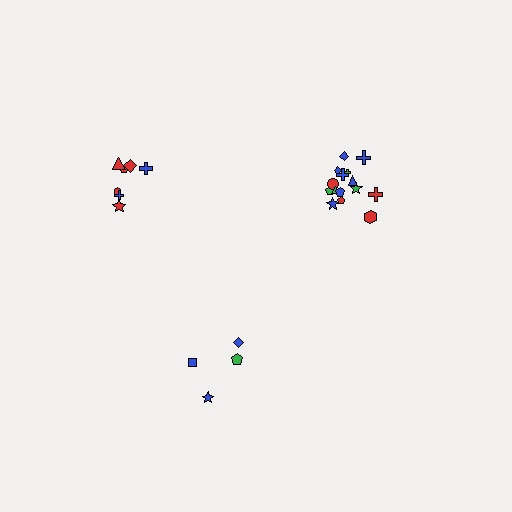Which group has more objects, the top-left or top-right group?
The top-right group.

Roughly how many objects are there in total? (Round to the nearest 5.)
Roughly 25 objects in total.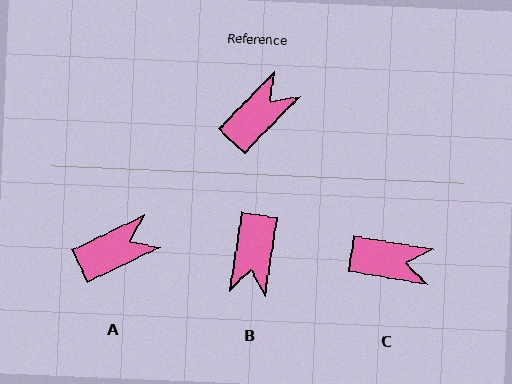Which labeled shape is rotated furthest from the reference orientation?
B, about 144 degrees away.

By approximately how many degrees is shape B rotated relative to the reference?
Approximately 144 degrees clockwise.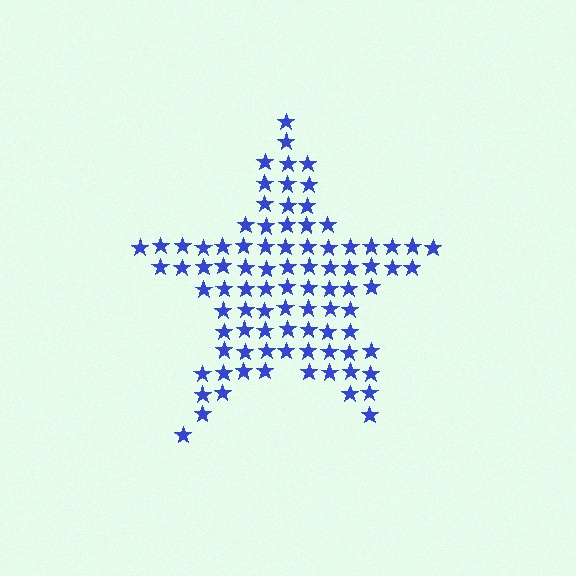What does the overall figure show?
The overall figure shows a star.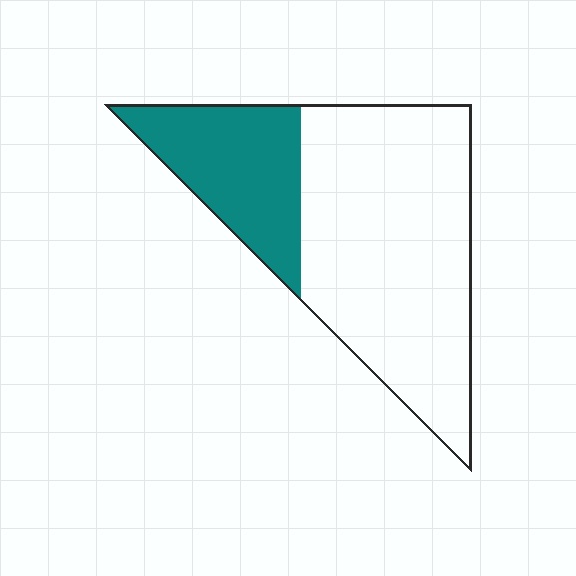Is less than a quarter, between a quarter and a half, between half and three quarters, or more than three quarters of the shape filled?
Between a quarter and a half.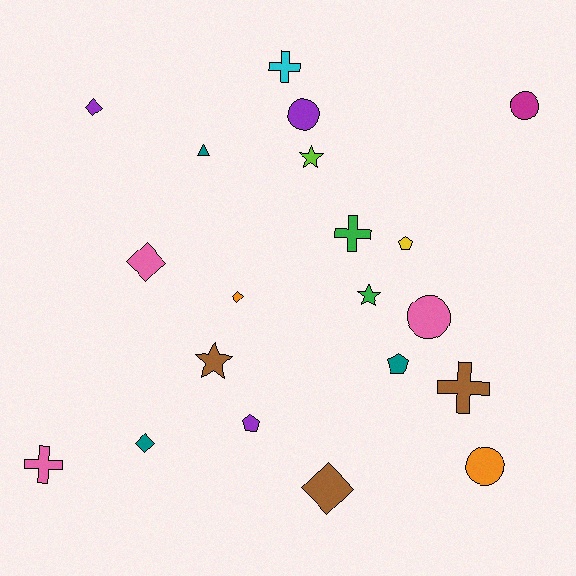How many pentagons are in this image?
There are 3 pentagons.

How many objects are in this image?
There are 20 objects.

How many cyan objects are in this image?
There is 1 cyan object.